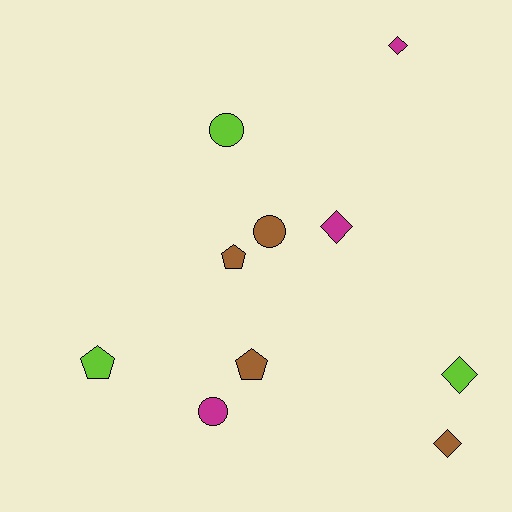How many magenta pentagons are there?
There are no magenta pentagons.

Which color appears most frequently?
Brown, with 4 objects.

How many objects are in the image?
There are 10 objects.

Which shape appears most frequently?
Diamond, with 4 objects.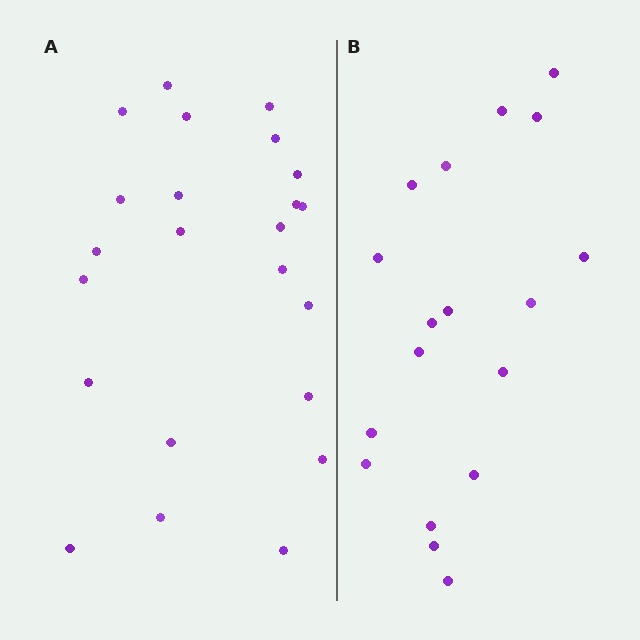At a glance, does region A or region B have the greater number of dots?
Region A (the left region) has more dots.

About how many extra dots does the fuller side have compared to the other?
Region A has about 5 more dots than region B.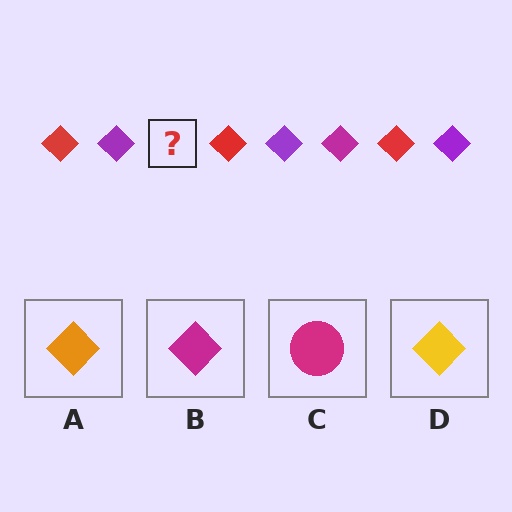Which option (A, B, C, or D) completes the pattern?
B.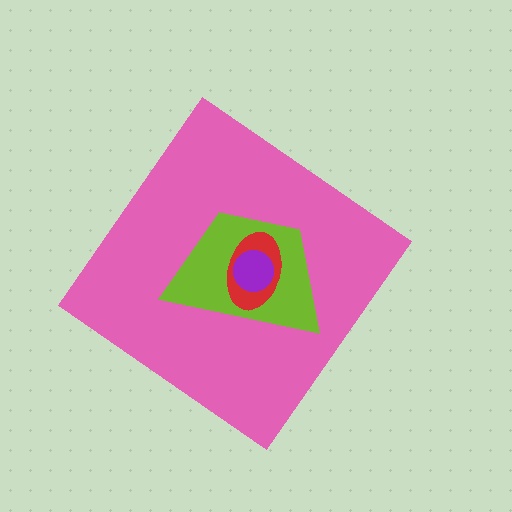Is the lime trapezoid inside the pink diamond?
Yes.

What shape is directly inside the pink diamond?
The lime trapezoid.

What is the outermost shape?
The pink diamond.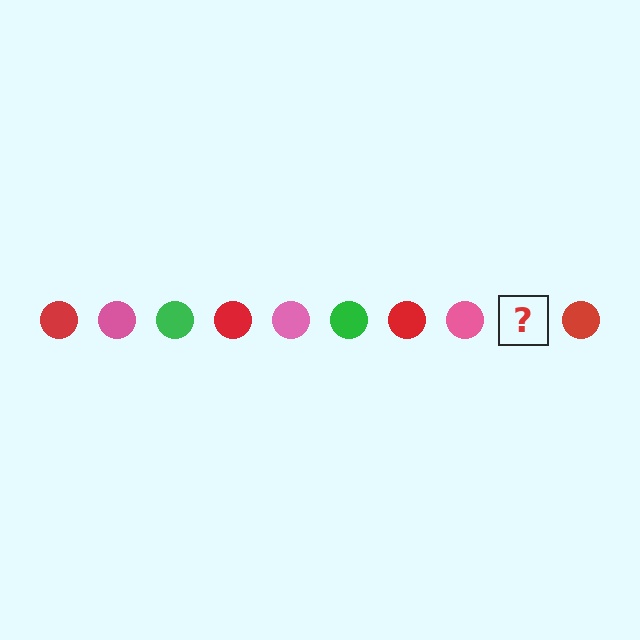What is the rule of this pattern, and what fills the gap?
The rule is that the pattern cycles through red, pink, green circles. The gap should be filled with a green circle.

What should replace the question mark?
The question mark should be replaced with a green circle.